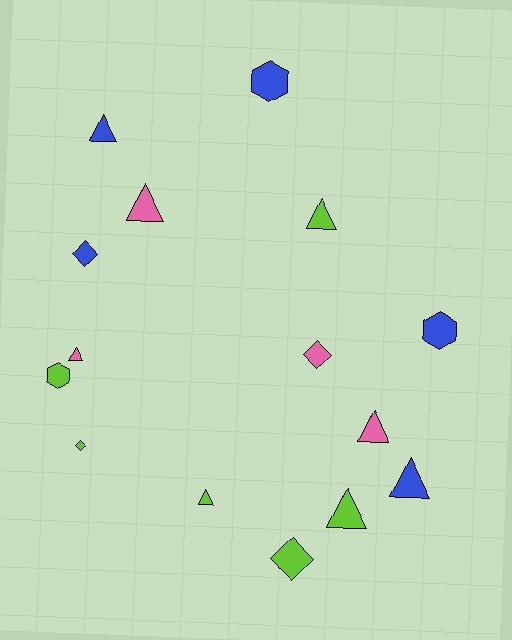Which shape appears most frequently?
Triangle, with 8 objects.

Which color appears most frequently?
Lime, with 6 objects.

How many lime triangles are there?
There are 3 lime triangles.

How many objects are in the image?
There are 15 objects.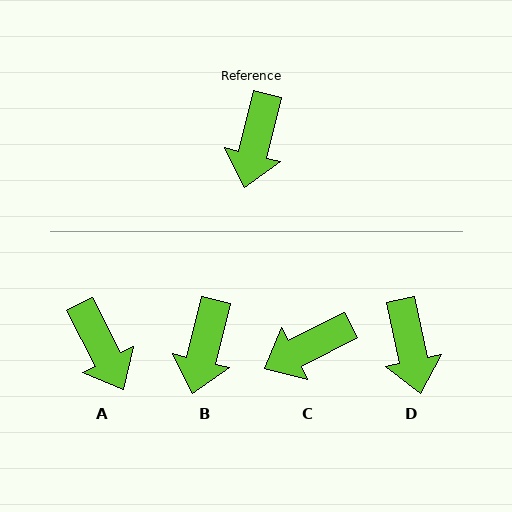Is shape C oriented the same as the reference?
No, it is off by about 50 degrees.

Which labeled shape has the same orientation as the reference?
B.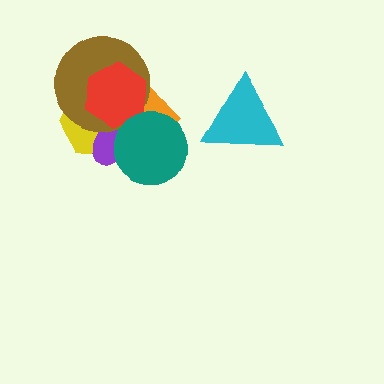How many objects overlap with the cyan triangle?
0 objects overlap with the cyan triangle.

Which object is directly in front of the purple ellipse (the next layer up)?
The brown circle is directly in front of the purple ellipse.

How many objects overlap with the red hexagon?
4 objects overlap with the red hexagon.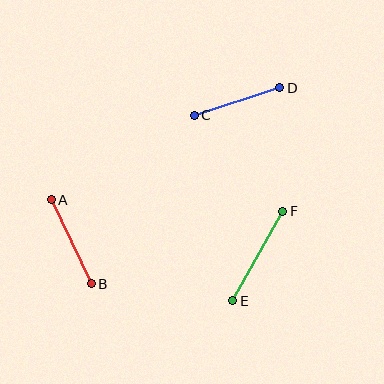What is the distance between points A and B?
The distance is approximately 93 pixels.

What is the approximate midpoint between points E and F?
The midpoint is at approximately (258, 256) pixels.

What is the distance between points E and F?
The distance is approximately 103 pixels.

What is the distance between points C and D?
The distance is approximately 90 pixels.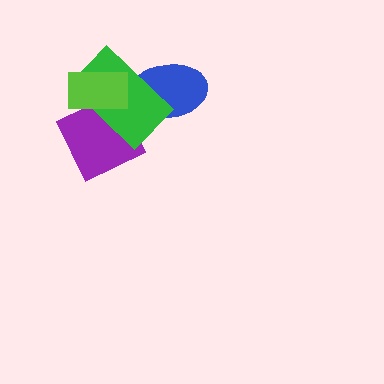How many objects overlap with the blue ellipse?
1 object overlaps with the blue ellipse.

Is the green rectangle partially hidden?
Yes, it is partially covered by another shape.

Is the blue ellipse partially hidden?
Yes, it is partially covered by another shape.